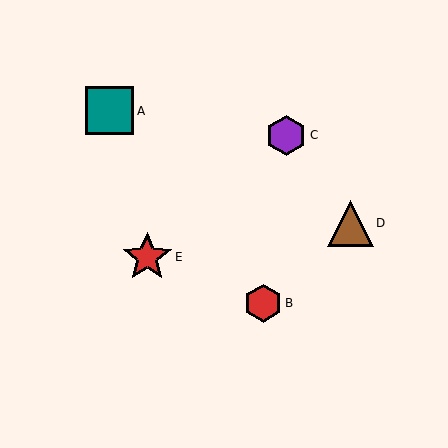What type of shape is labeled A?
Shape A is a teal square.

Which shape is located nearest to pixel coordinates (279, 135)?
The purple hexagon (labeled C) at (286, 135) is nearest to that location.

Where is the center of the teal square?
The center of the teal square is at (110, 111).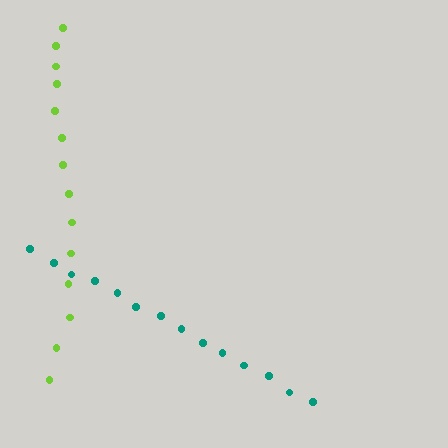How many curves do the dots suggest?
There are 2 distinct paths.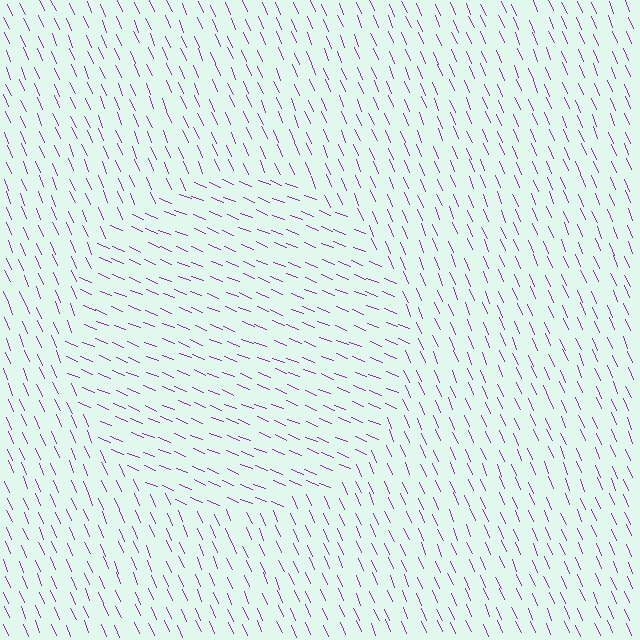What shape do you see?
I see a circle.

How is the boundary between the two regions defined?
The boundary is defined purely by a change in line orientation (approximately 45 degrees difference). All lines are the same color and thickness.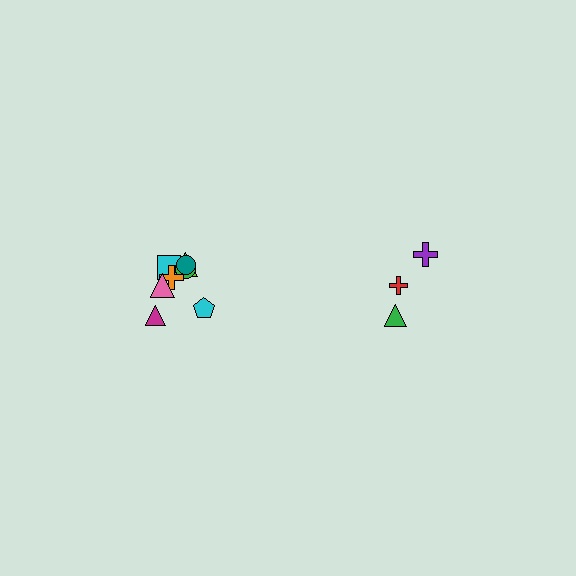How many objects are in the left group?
There are 8 objects.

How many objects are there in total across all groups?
There are 11 objects.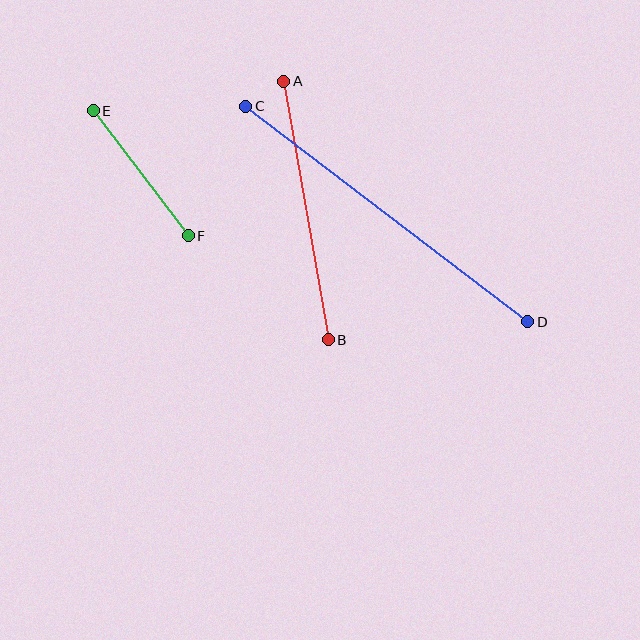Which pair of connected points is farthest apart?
Points C and D are farthest apart.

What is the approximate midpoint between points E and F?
The midpoint is at approximately (141, 173) pixels.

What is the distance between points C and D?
The distance is approximately 355 pixels.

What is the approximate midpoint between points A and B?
The midpoint is at approximately (306, 211) pixels.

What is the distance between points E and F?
The distance is approximately 157 pixels.